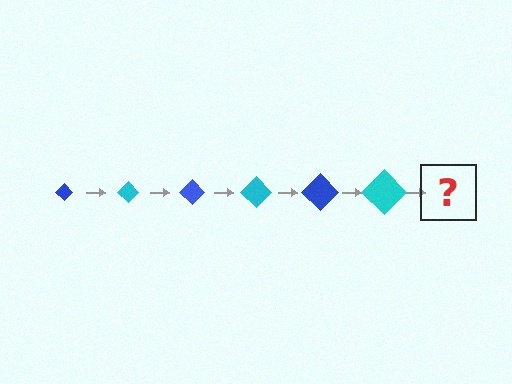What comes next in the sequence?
The next element should be a blue diamond, larger than the previous one.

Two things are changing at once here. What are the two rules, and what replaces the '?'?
The two rules are that the diamond grows larger each step and the color cycles through blue and cyan. The '?' should be a blue diamond, larger than the previous one.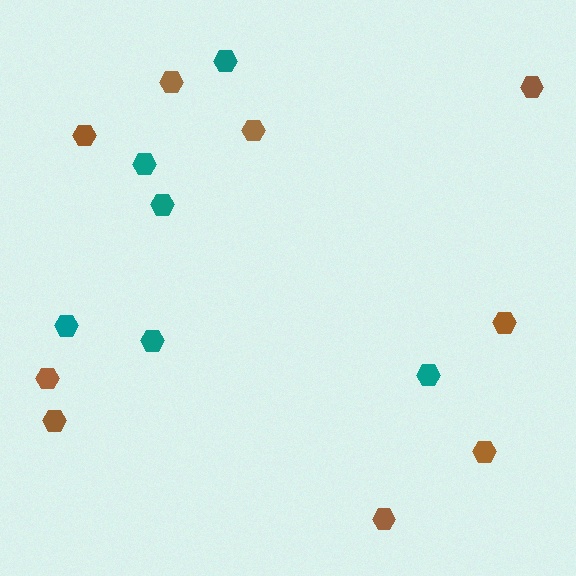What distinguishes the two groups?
There are 2 groups: one group of teal hexagons (6) and one group of brown hexagons (9).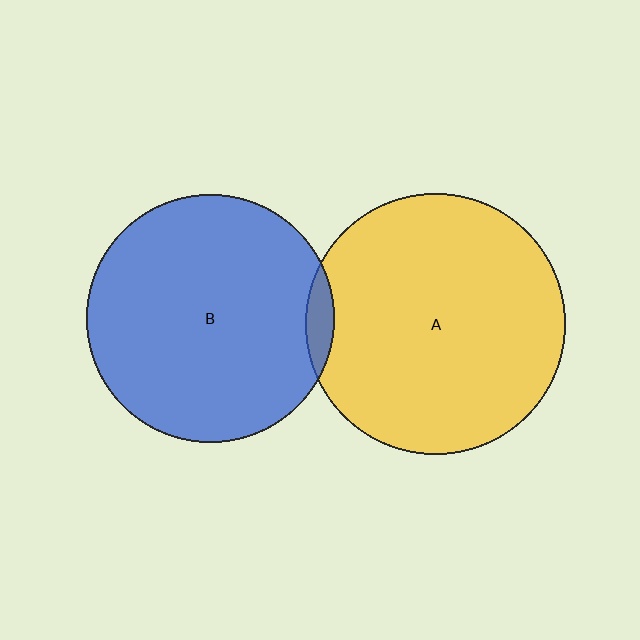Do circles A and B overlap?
Yes.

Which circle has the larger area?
Circle A (yellow).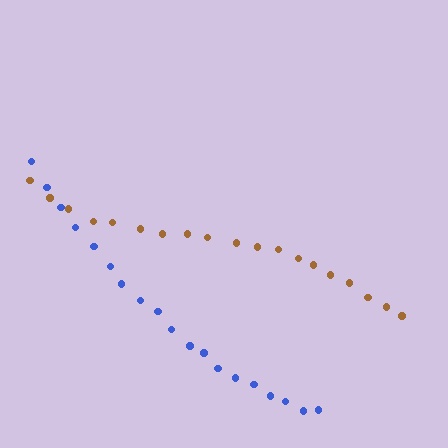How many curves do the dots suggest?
There are 2 distinct paths.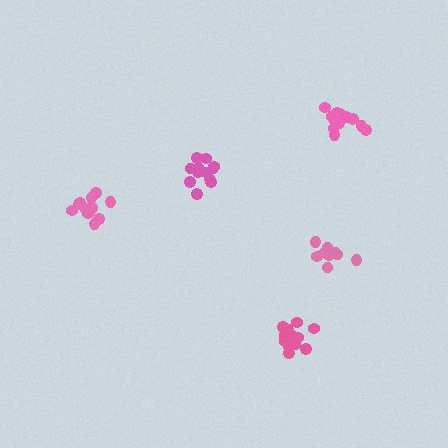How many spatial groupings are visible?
There are 5 spatial groupings.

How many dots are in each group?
Group 1: 15 dots, Group 2: 13 dots, Group 3: 9 dots, Group 4: 14 dots, Group 5: 13 dots (64 total).